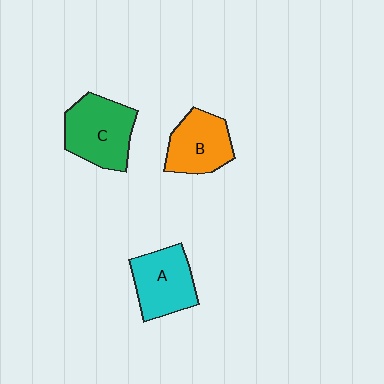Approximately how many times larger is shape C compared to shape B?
Approximately 1.2 times.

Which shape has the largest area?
Shape C (green).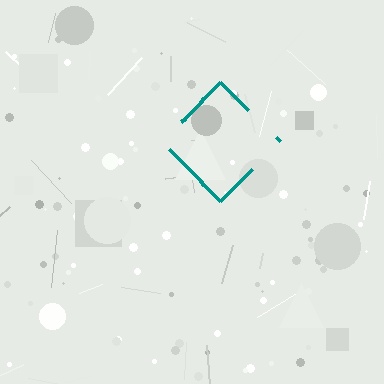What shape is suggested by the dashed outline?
The dashed outline suggests a diamond.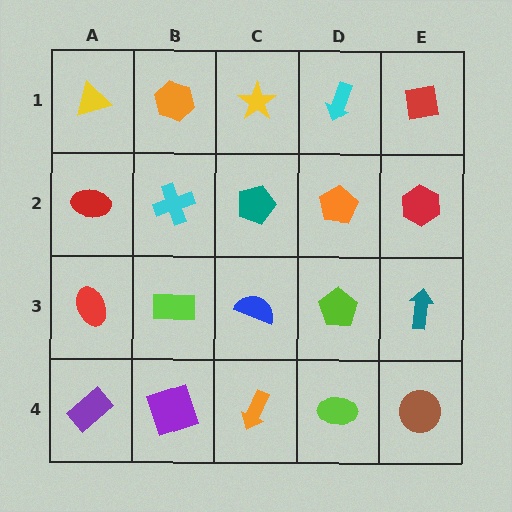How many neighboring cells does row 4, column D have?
3.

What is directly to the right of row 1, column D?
A red square.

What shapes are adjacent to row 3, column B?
A cyan cross (row 2, column B), a purple square (row 4, column B), a red ellipse (row 3, column A), a blue semicircle (row 3, column C).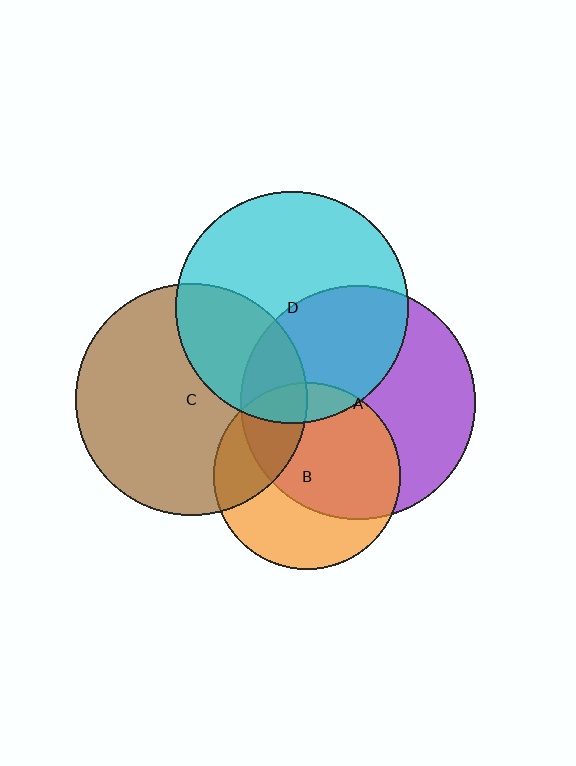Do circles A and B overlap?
Yes.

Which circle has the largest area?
Circle A (purple).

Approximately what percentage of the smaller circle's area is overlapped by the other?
Approximately 60%.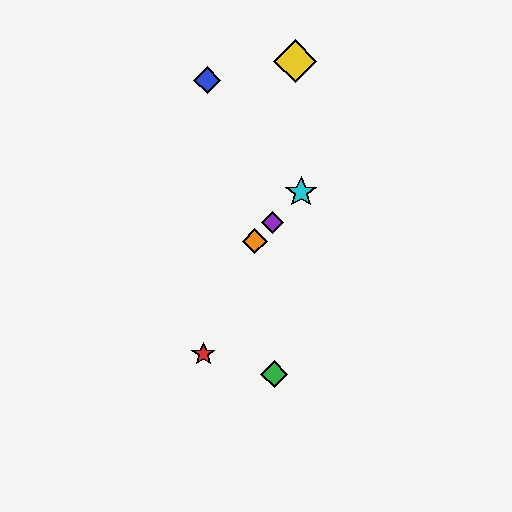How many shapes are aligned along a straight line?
3 shapes (the purple diamond, the orange diamond, the cyan star) are aligned along a straight line.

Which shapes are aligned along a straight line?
The purple diamond, the orange diamond, the cyan star are aligned along a straight line.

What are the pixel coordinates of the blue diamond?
The blue diamond is at (207, 80).